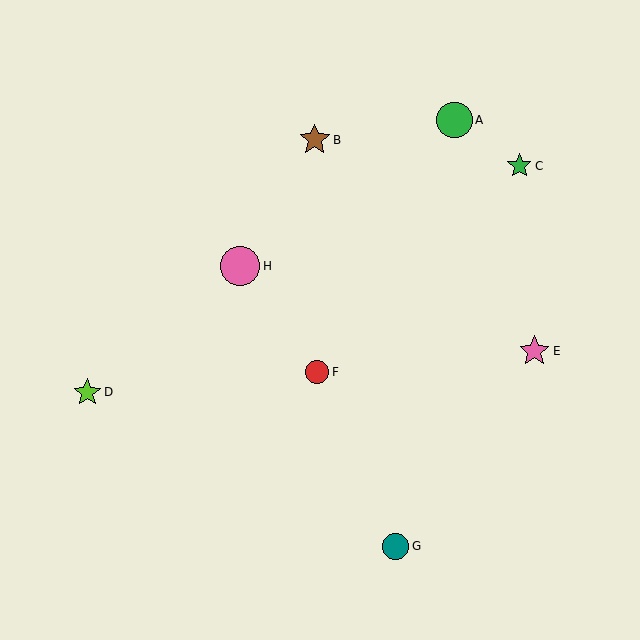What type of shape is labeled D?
Shape D is a lime star.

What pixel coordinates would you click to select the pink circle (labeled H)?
Click at (240, 266) to select the pink circle H.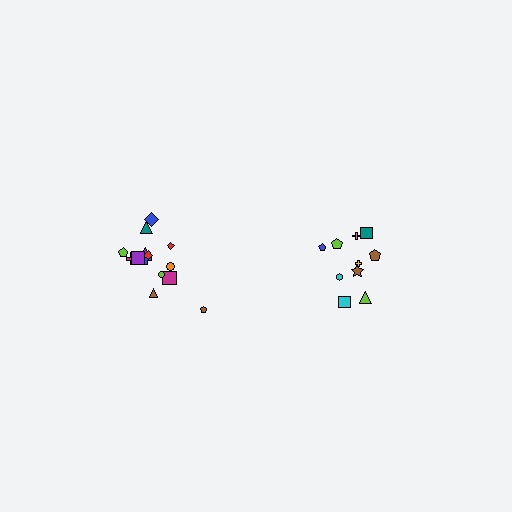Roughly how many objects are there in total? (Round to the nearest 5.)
Roughly 25 objects in total.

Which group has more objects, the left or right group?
The left group.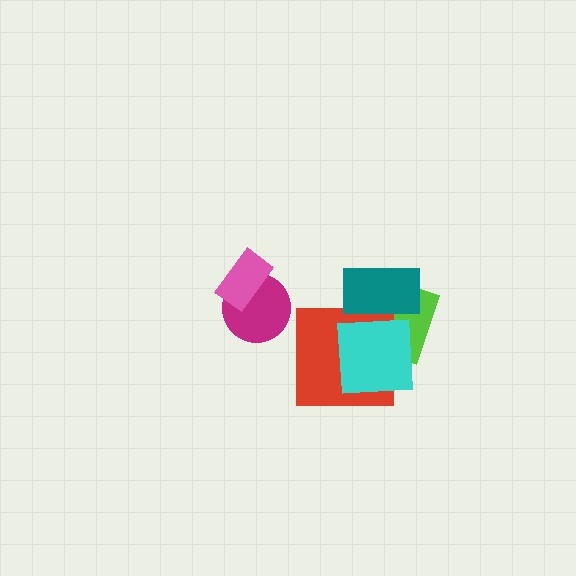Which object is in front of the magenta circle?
The pink rectangle is in front of the magenta circle.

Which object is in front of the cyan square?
The teal rectangle is in front of the cyan square.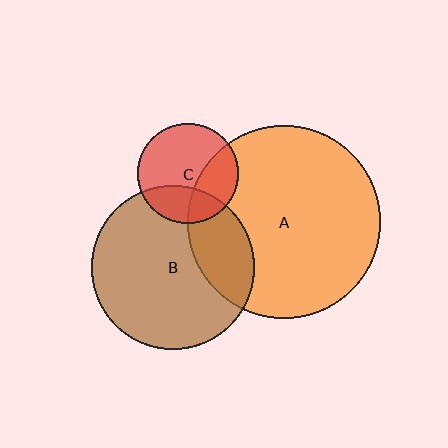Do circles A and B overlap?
Yes.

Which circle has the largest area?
Circle A (orange).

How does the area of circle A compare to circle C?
Approximately 3.7 times.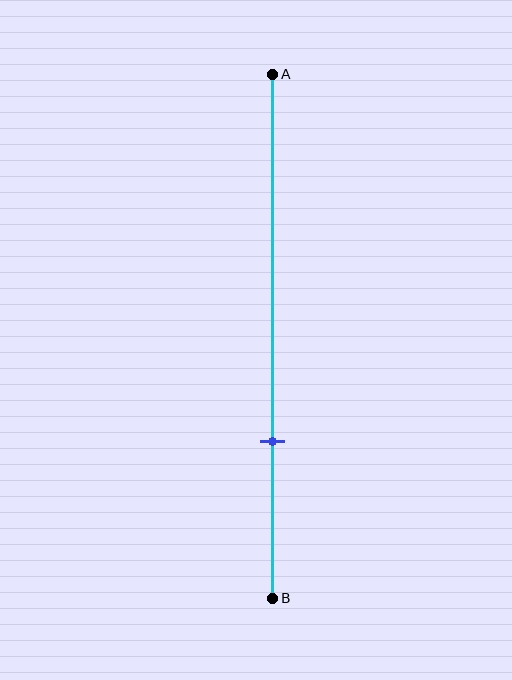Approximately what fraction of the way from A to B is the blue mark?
The blue mark is approximately 70% of the way from A to B.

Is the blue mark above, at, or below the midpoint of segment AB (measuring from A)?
The blue mark is below the midpoint of segment AB.